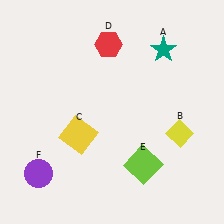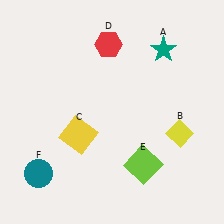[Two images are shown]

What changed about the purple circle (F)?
In Image 1, F is purple. In Image 2, it changed to teal.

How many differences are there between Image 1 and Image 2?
There is 1 difference between the two images.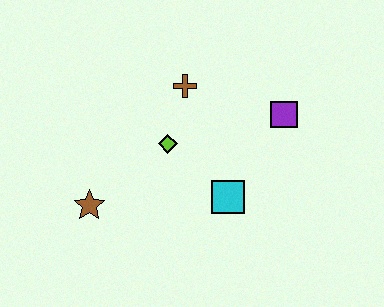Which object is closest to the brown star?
The lime diamond is closest to the brown star.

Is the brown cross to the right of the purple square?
No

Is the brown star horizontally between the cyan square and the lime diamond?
No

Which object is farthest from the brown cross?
The brown star is farthest from the brown cross.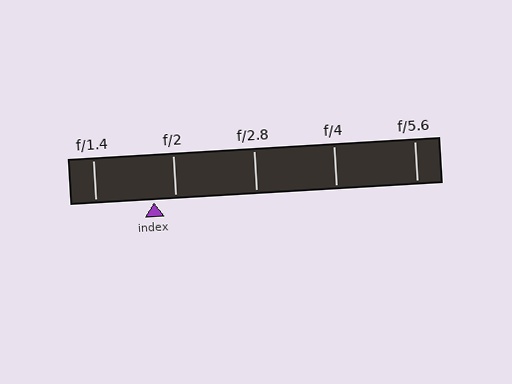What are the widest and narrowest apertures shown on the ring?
The widest aperture shown is f/1.4 and the narrowest is f/5.6.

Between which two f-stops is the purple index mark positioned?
The index mark is between f/1.4 and f/2.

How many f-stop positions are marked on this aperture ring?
There are 5 f-stop positions marked.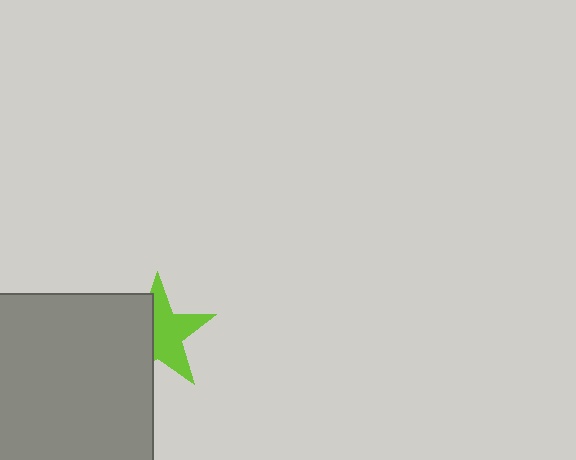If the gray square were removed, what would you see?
You would see the complete lime star.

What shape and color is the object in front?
The object in front is a gray square.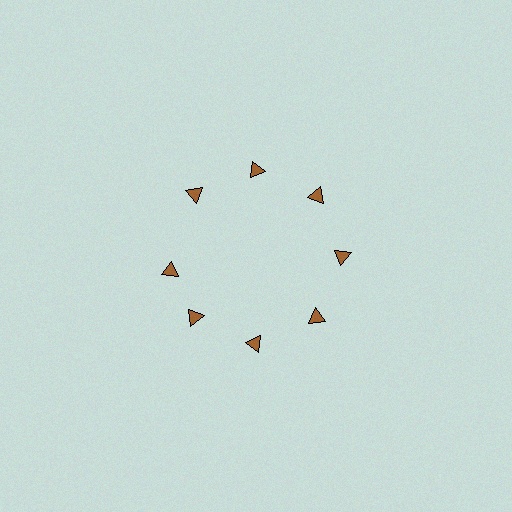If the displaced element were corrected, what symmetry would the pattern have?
It would have 8-fold rotational symmetry — the pattern would map onto itself every 45 degrees.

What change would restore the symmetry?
The symmetry would be restored by rotating it back into even spacing with its neighbors so that all 8 triangles sit at equal angles and equal distance from the center.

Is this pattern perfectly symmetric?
No. The 8 brown triangles are arranged in a ring, but one element near the 9 o'clock position is rotated out of alignment along the ring, breaking the 8-fold rotational symmetry.